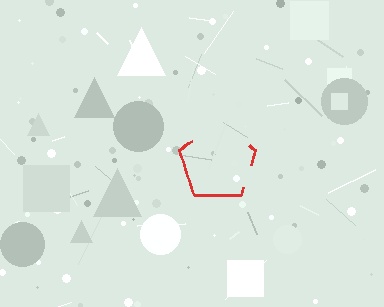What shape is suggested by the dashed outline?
The dashed outline suggests a pentagon.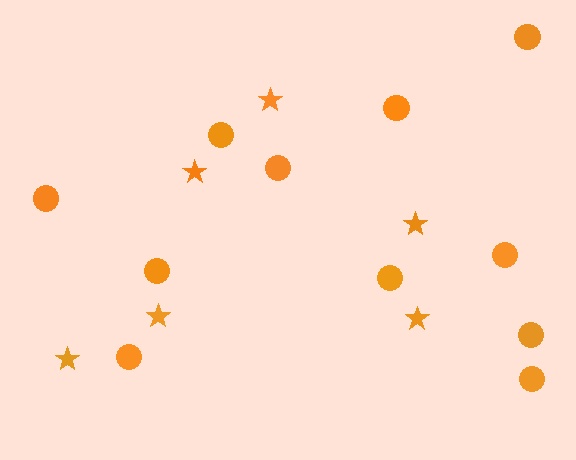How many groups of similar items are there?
There are 2 groups: one group of circles (11) and one group of stars (6).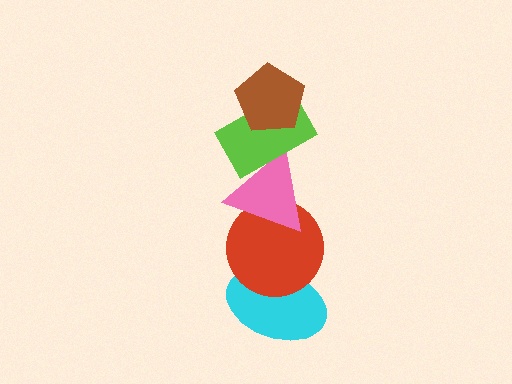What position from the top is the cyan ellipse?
The cyan ellipse is 5th from the top.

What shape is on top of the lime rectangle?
The brown pentagon is on top of the lime rectangle.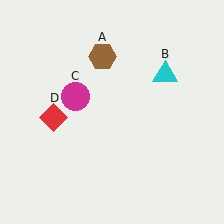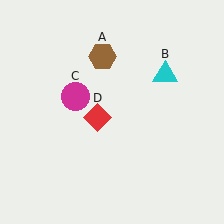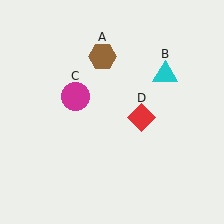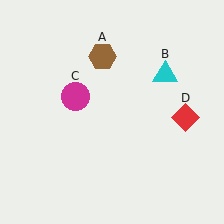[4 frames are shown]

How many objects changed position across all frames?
1 object changed position: red diamond (object D).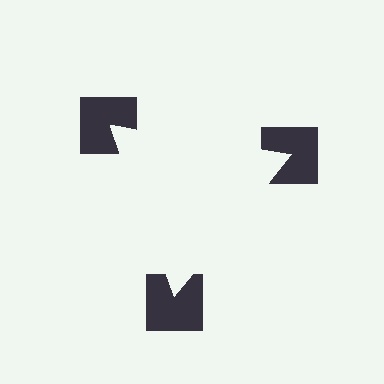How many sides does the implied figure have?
3 sides.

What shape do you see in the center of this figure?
An illusory triangle — its edges are inferred from the aligned wedge cuts in the notched squares, not physically drawn.